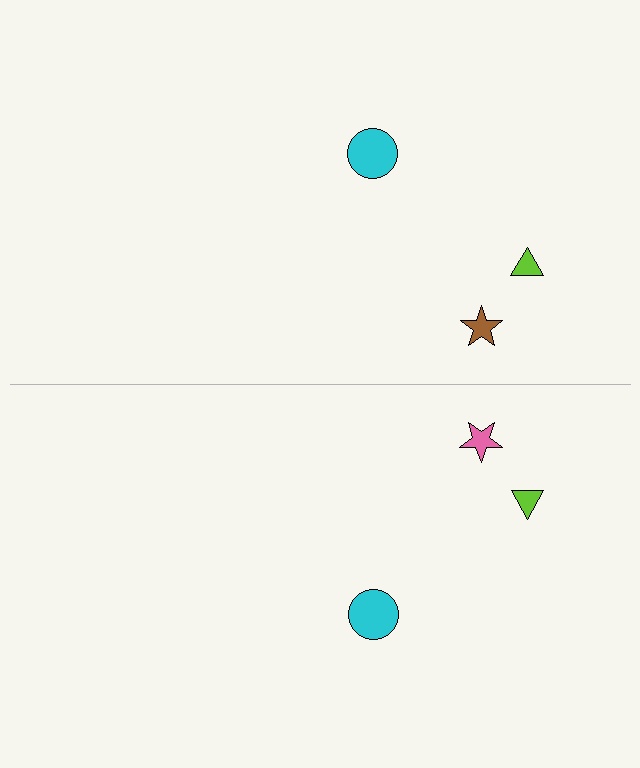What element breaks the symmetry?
The pink star on the bottom side breaks the symmetry — its mirror counterpart is brown.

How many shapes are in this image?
There are 6 shapes in this image.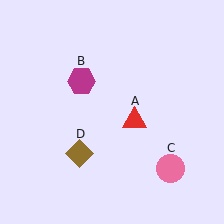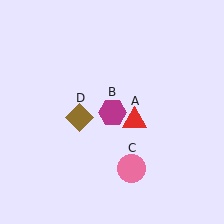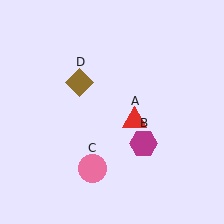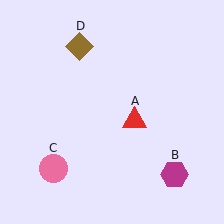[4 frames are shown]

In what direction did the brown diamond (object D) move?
The brown diamond (object D) moved up.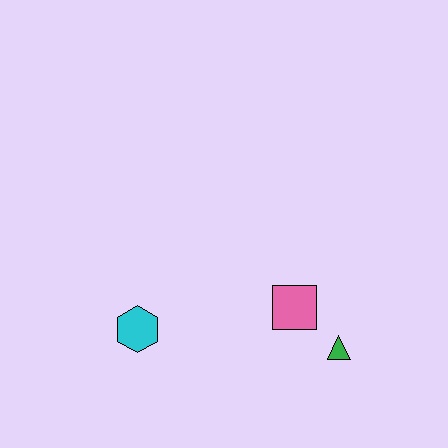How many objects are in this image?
There are 3 objects.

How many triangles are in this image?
There is 1 triangle.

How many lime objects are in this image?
There are no lime objects.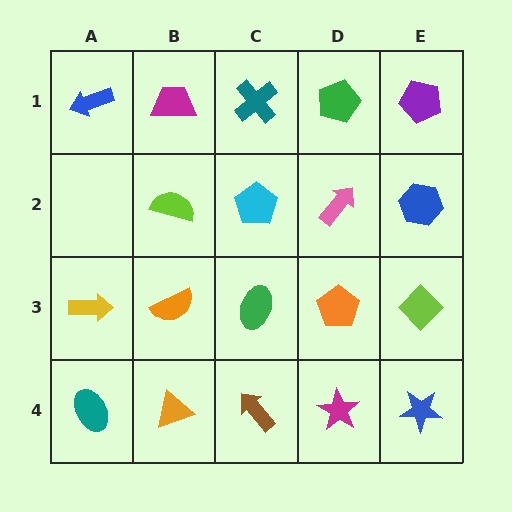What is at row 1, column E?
A purple pentagon.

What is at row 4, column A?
A teal ellipse.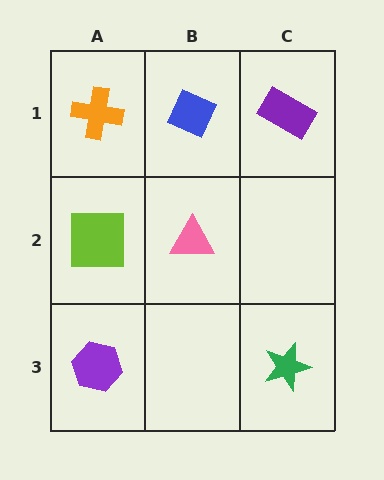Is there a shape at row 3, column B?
No, that cell is empty.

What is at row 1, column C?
A purple rectangle.